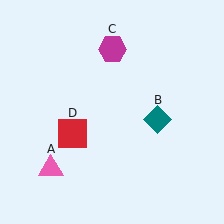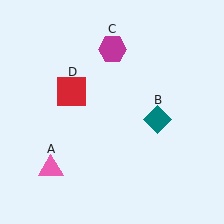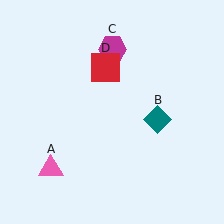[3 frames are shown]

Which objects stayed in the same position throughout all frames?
Pink triangle (object A) and teal diamond (object B) and magenta hexagon (object C) remained stationary.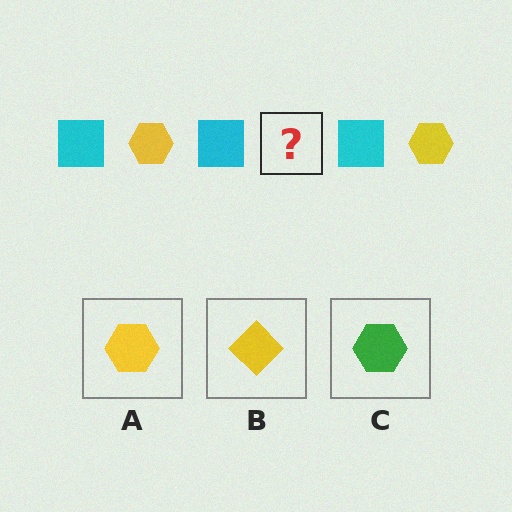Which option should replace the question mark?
Option A.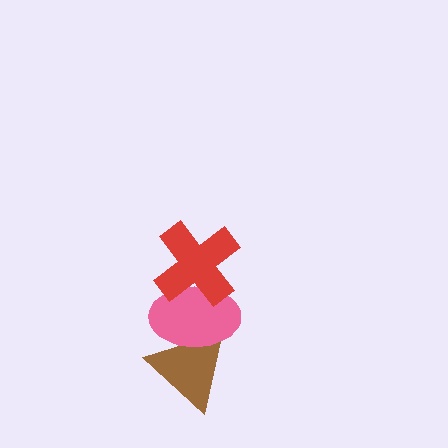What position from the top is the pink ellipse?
The pink ellipse is 2nd from the top.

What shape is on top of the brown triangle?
The pink ellipse is on top of the brown triangle.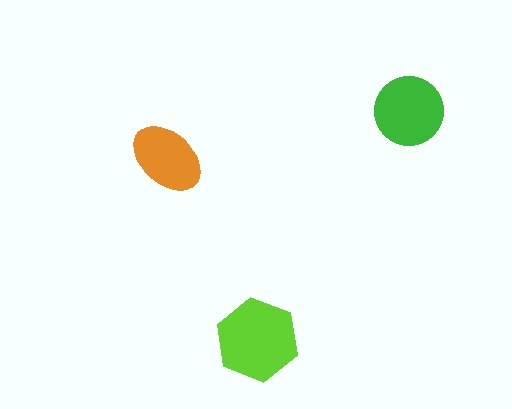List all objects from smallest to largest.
The orange ellipse, the green circle, the lime hexagon.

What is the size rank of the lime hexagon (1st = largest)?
1st.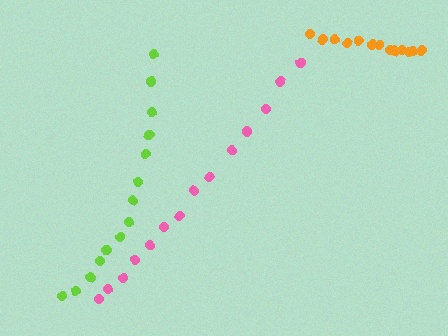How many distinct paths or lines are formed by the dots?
There are 3 distinct paths.